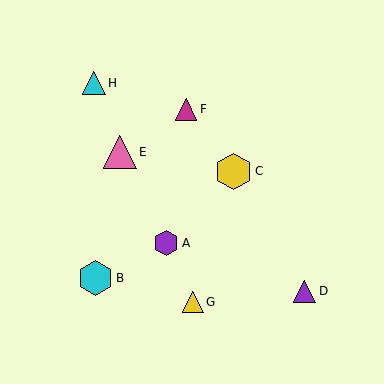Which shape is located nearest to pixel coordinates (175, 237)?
The purple hexagon (labeled A) at (166, 243) is nearest to that location.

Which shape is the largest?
The yellow hexagon (labeled C) is the largest.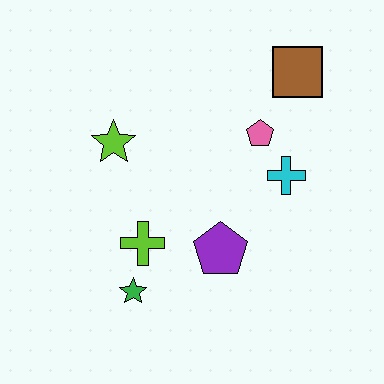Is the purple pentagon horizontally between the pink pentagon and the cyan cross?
No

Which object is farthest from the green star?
The brown square is farthest from the green star.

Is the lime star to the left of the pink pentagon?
Yes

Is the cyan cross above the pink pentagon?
No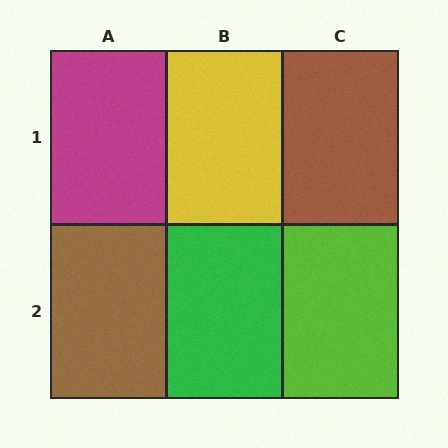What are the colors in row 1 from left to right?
Magenta, yellow, brown.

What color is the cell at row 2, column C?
Lime.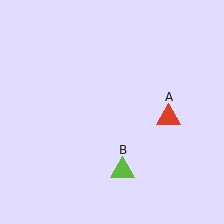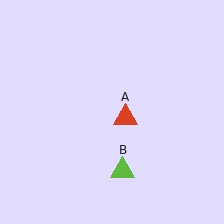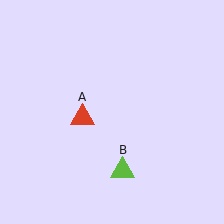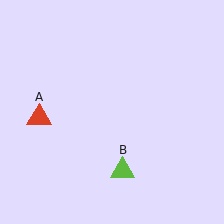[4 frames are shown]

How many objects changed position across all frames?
1 object changed position: red triangle (object A).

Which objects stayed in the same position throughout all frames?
Lime triangle (object B) remained stationary.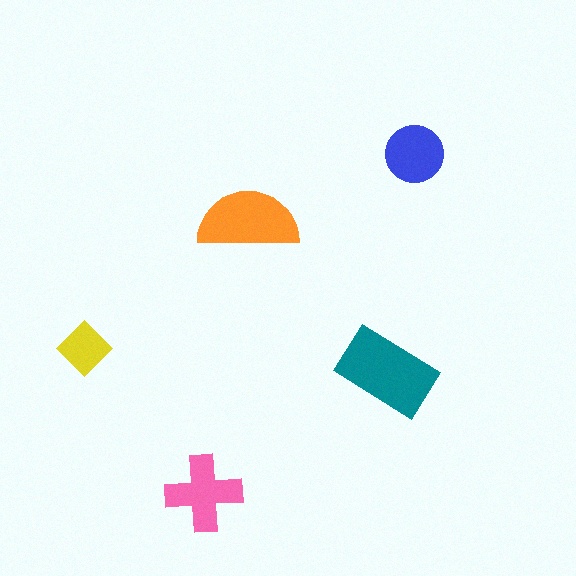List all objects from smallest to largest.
The yellow diamond, the blue circle, the pink cross, the orange semicircle, the teal rectangle.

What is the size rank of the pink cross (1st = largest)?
3rd.